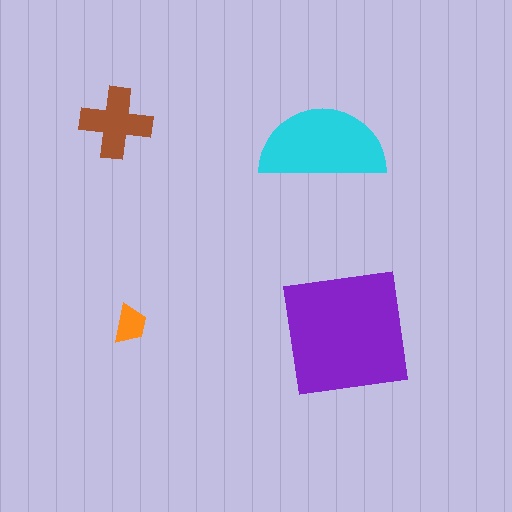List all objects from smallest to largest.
The orange trapezoid, the brown cross, the cyan semicircle, the purple square.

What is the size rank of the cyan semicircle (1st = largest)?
2nd.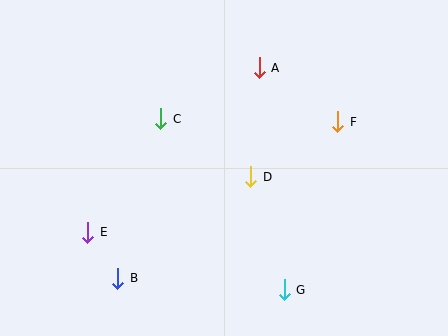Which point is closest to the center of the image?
Point D at (251, 177) is closest to the center.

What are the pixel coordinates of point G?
Point G is at (284, 290).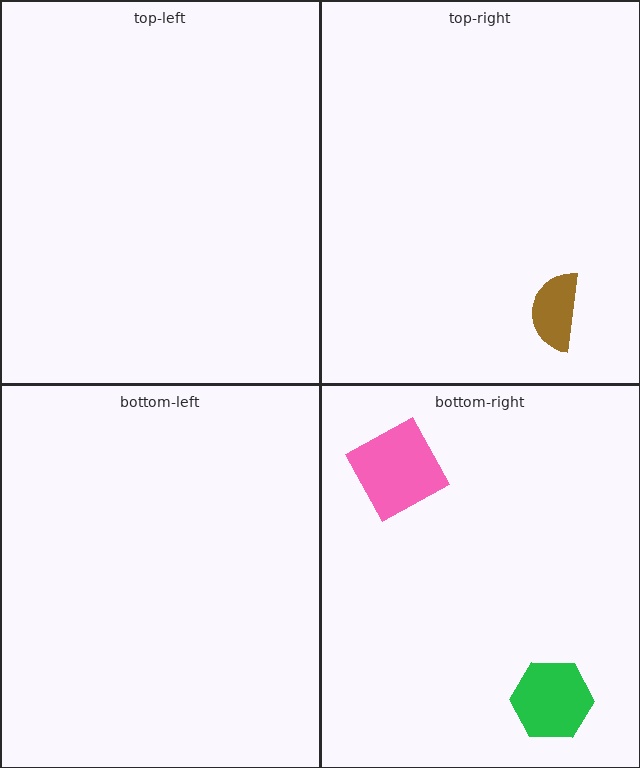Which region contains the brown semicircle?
The top-right region.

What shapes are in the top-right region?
The brown semicircle.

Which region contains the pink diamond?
The bottom-right region.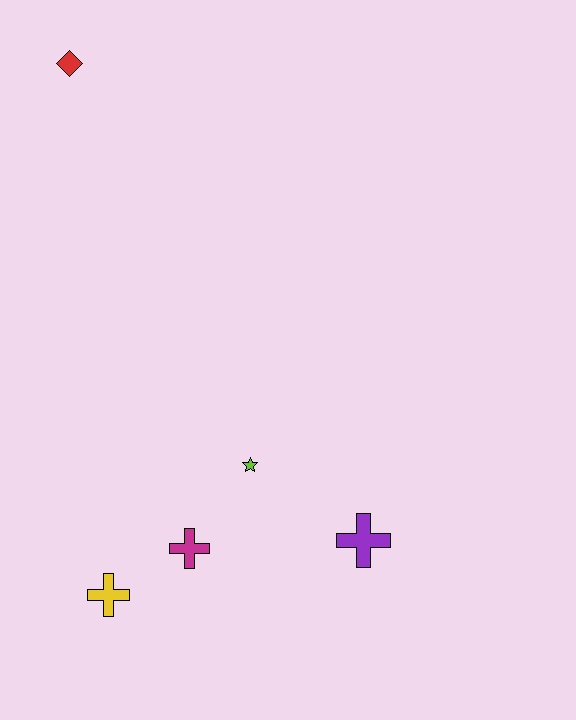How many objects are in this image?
There are 5 objects.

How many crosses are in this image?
There are 3 crosses.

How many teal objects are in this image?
There are no teal objects.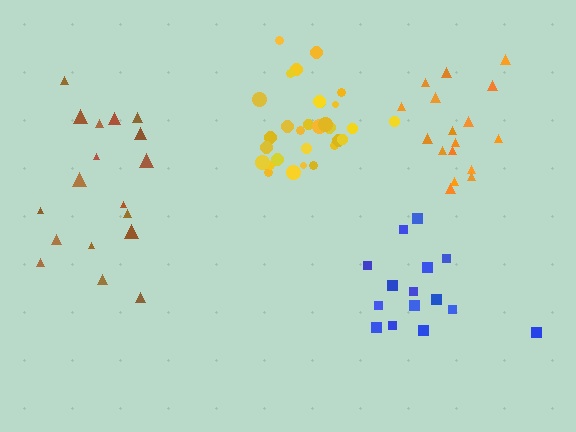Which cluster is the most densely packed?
Yellow.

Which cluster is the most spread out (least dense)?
Brown.